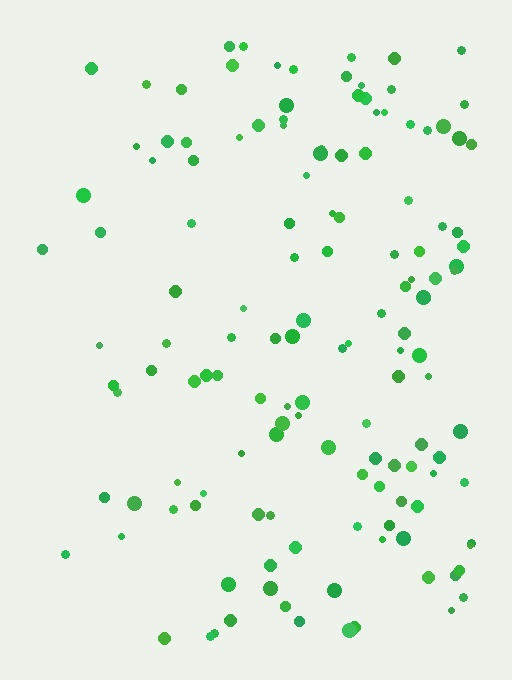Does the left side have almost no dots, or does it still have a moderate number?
Still a moderate number, just noticeably fewer than the right.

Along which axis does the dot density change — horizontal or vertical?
Horizontal.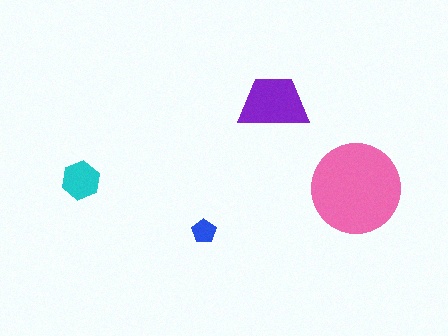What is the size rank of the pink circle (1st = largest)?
1st.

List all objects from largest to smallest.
The pink circle, the purple trapezoid, the cyan hexagon, the blue pentagon.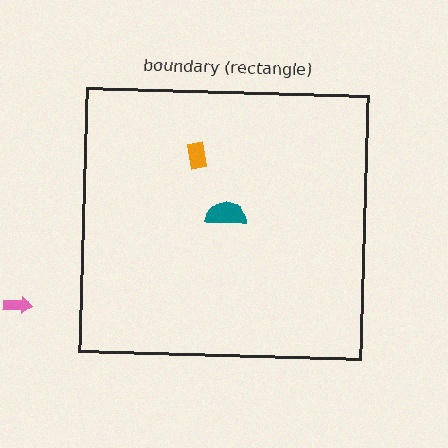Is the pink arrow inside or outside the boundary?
Outside.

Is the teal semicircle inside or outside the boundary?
Inside.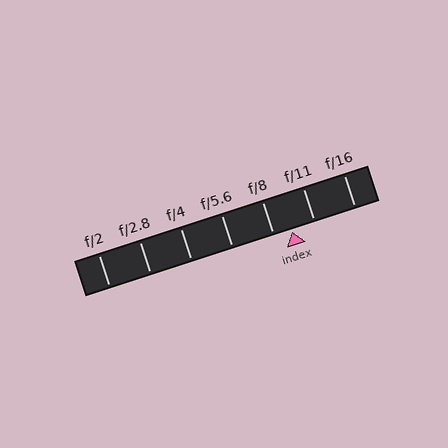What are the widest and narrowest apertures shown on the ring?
The widest aperture shown is f/2 and the narrowest is f/16.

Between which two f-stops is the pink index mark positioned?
The index mark is between f/8 and f/11.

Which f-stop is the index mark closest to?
The index mark is closest to f/8.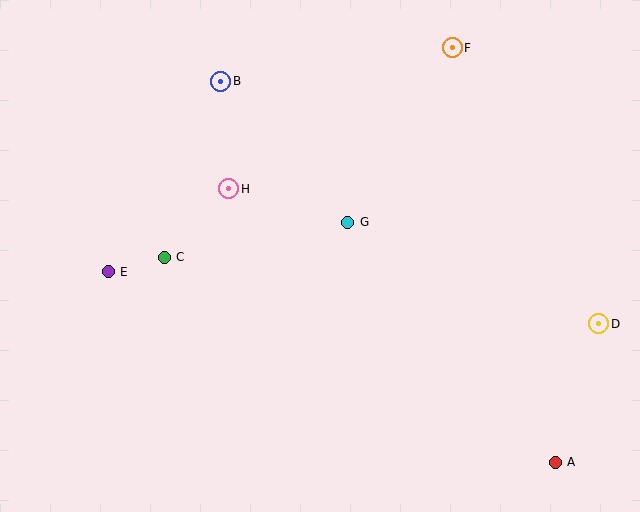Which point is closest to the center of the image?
Point G at (348, 222) is closest to the center.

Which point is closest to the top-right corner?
Point F is closest to the top-right corner.